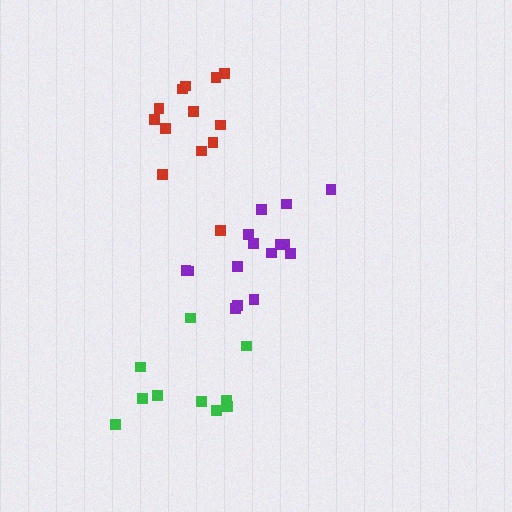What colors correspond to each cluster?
The clusters are colored: green, red, purple.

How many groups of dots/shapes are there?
There are 3 groups.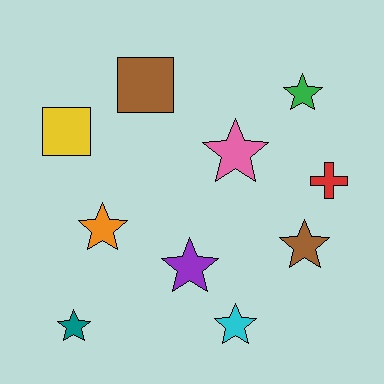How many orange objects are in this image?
There is 1 orange object.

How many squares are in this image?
There are 2 squares.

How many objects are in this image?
There are 10 objects.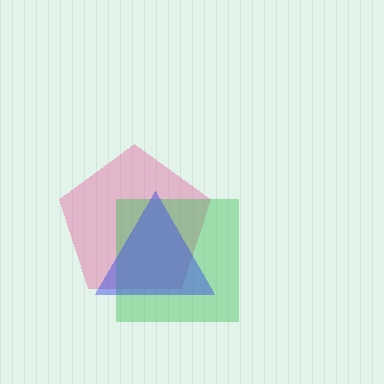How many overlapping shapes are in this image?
There are 3 overlapping shapes in the image.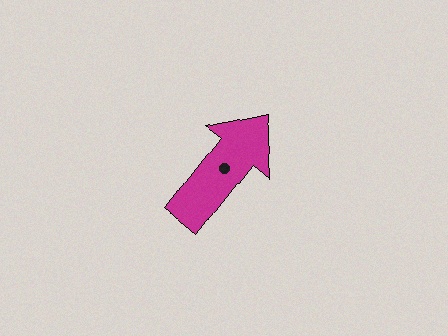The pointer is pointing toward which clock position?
Roughly 1 o'clock.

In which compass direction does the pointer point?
Northeast.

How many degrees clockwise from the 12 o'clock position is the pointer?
Approximately 38 degrees.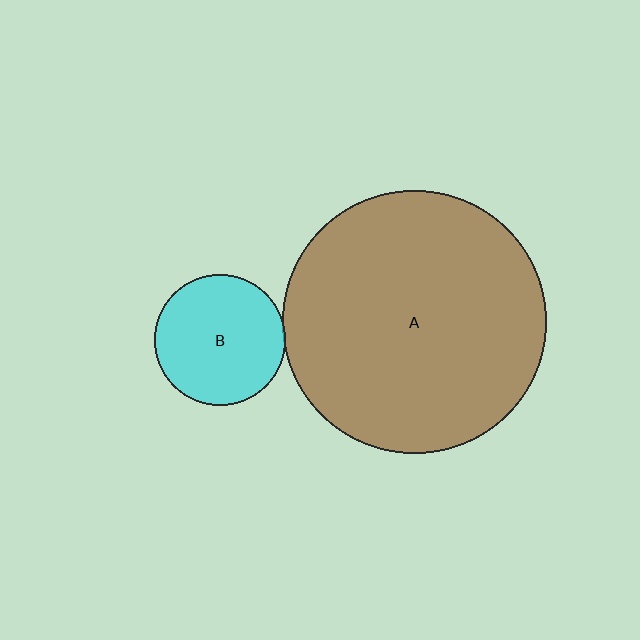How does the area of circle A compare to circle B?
Approximately 4.0 times.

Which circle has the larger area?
Circle A (brown).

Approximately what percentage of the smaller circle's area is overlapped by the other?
Approximately 5%.